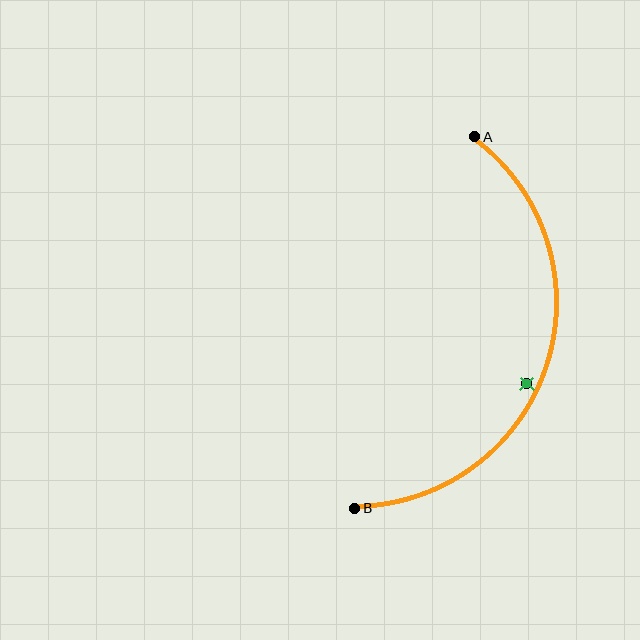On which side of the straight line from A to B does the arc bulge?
The arc bulges to the right of the straight line connecting A and B.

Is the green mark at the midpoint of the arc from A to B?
No — the green mark does not lie on the arc at all. It sits slightly inside the curve.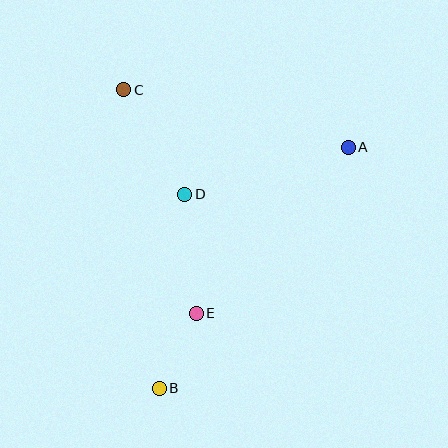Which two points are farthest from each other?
Points A and B are farthest from each other.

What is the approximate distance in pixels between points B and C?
The distance between B and C is approximately 301 pixels.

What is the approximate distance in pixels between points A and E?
The distance between A and E is approximately 225 pixels.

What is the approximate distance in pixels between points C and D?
The distance between C and D is approximately 121 pixels.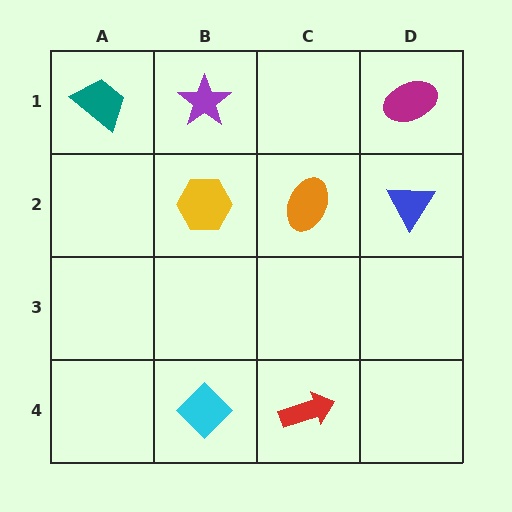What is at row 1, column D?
A magenta ellipse.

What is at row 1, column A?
A teal trapezoid.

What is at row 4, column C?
A red arrow.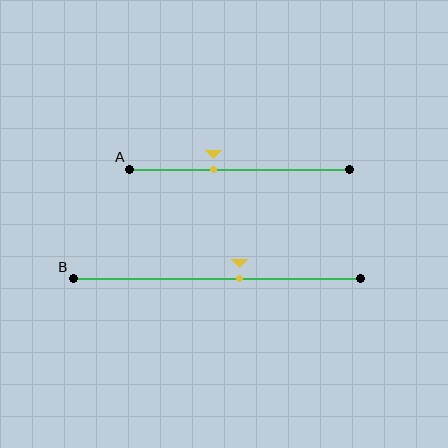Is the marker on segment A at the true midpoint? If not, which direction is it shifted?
No, the marker on segment A is shifted to the left by about 12% of the segment length.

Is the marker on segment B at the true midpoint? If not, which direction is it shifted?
No, the marker on segment B is shifted to the right by about 8% of the segment length.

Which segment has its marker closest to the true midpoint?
Segment B has its marker closest to the true midpoint.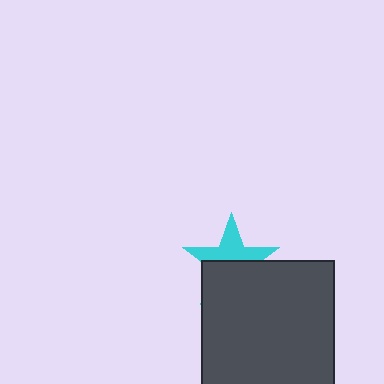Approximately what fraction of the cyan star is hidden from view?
Roughly 54% of the cyan star is hidden behind the dark gray square.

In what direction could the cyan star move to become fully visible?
The cyan star could move up. That would shift it out from behind the dark gray square entirely.